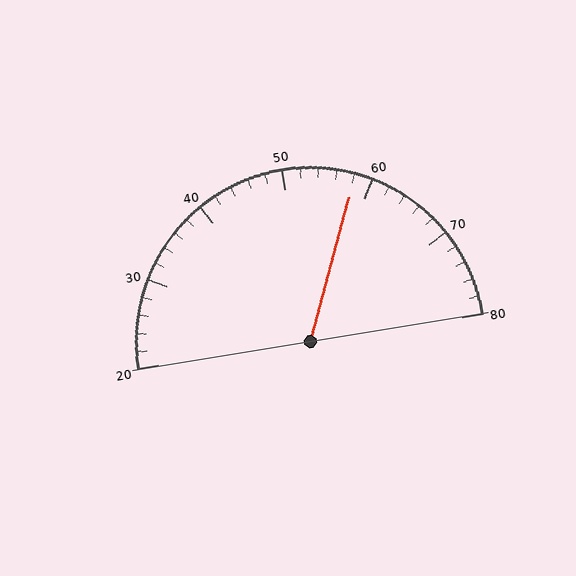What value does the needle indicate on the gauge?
The needle indicates approximately 58.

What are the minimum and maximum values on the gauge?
The gauge ranges from 20 to 80.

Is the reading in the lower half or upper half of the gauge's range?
The reading is in the upper half of the range (20 to 80).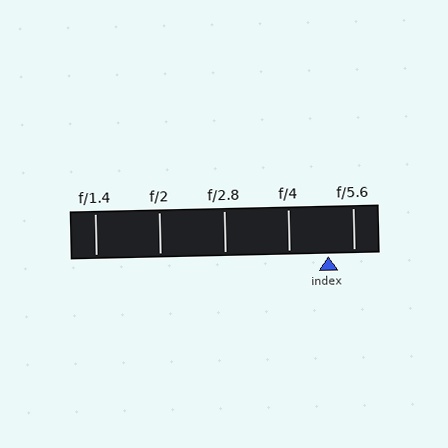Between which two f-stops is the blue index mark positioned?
The index mark is between f/4 and f/5.6.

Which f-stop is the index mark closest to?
The index mark is closest to f/5.6.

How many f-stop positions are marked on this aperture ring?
There are 5 f-stop positions marked.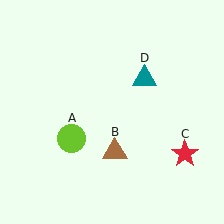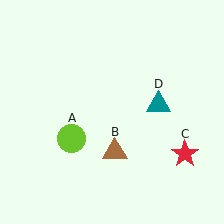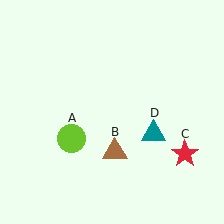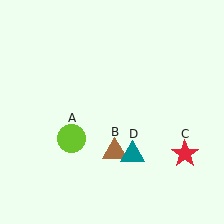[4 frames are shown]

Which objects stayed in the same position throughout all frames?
Lime circle (object A) and brown triangle (object B) and red star (object C) remained stationary.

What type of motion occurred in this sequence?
The teal triangle (object D) rotated clockwise around the center of the scene.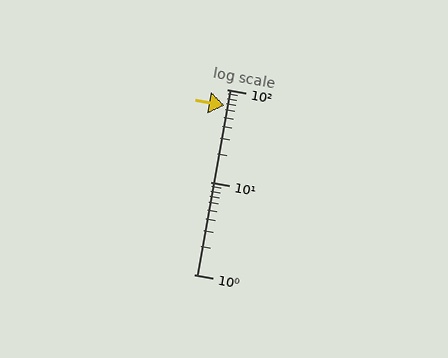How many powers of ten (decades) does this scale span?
The scale spans 2 decades, from 1 to 100.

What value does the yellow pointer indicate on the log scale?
The pointer indicates approximately 67.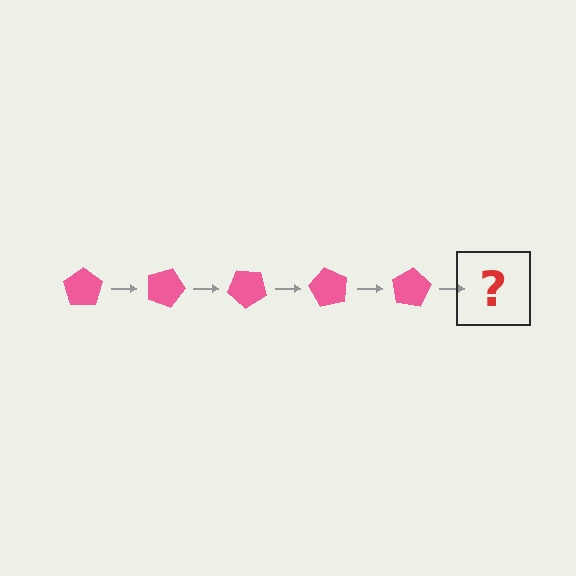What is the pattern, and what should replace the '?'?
The pattern is that the pentagon rotates 20 degrees each step. The '?' should be a pink pentagon rotated 100 degrees.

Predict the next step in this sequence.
The next step is a pink pentagon rotated 100 degrees.